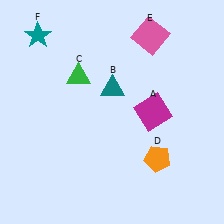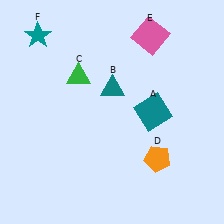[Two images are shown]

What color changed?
The square (A) changed from magenta in Image 1 to teal in Image 2.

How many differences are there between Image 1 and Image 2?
There is 1 difference between the two images.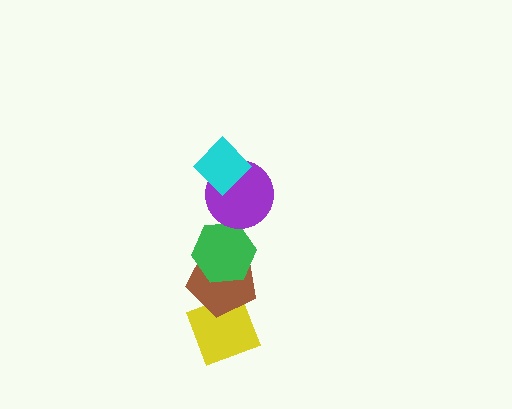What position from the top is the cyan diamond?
The cyan diamond is 1st from the top.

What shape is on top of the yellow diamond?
The brown pentagon is on top of the yellow diamond.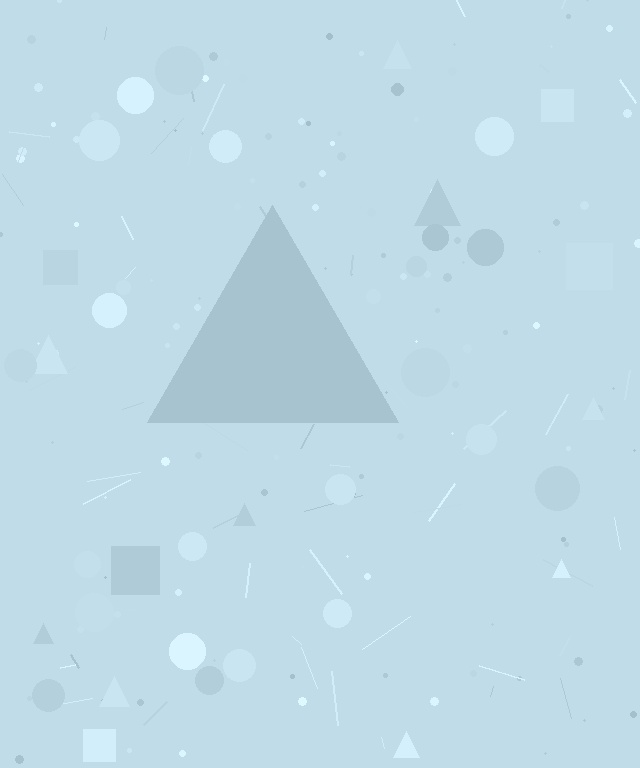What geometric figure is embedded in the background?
A triangle is embedded in the background.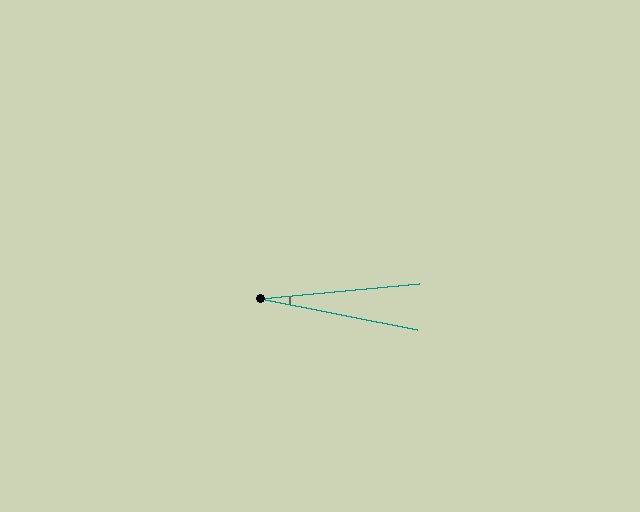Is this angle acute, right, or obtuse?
It is acute.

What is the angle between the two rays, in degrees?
Approximately 16 degrees.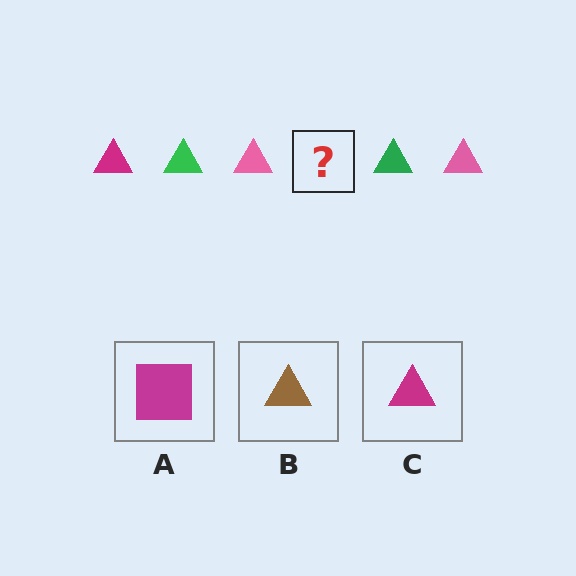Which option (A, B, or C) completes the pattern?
C.